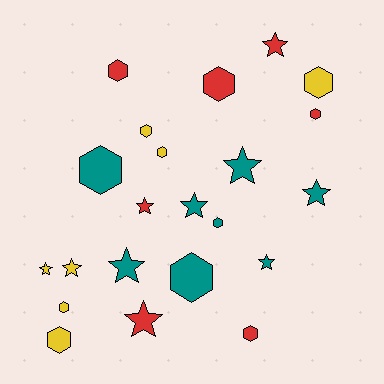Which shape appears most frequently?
Hexagon, with 12 objects.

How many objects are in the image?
There are 22 objects.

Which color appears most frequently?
Teal, with 8 objects.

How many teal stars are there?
There are 5 teal stars.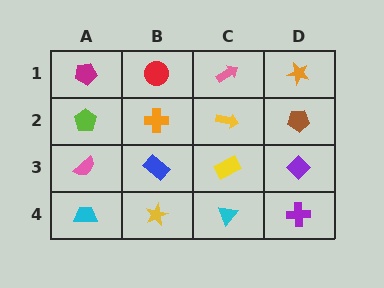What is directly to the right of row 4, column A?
A yellow star.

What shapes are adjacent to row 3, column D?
A brown pentagon (row 2, column D), a purple cross (row 4, column D), a yellow rectangle (row 3, column C).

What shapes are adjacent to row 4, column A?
A pink semicircle (row 3, column A), a yellow star (row 4, column B).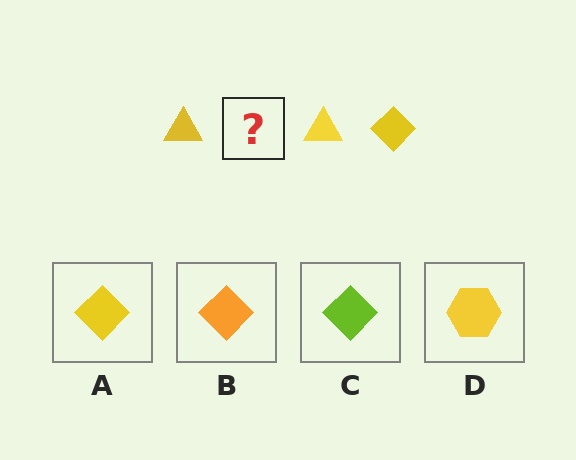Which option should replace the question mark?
Option A.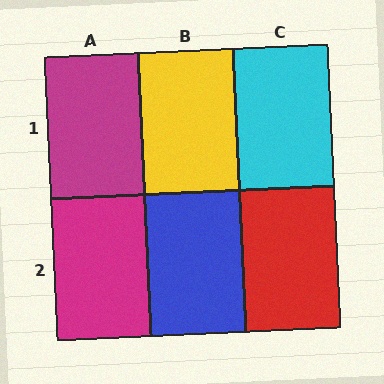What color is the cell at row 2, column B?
Blue.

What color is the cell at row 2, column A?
Magenta.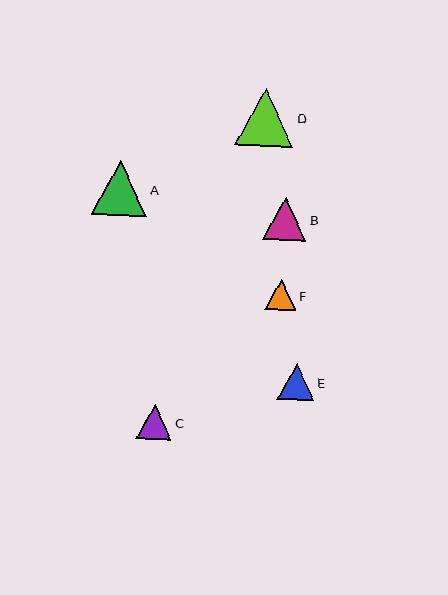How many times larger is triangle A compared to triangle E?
Triangle A is approximately 1.5 times the size of triangle E.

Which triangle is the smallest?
Triangle F is the smallest with a size of approximately 31 pixels.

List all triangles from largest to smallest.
From largest to smallest: D, A, B, E, C, F.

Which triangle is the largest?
Triangle D is the largest with a size of approximately 58 pixels.